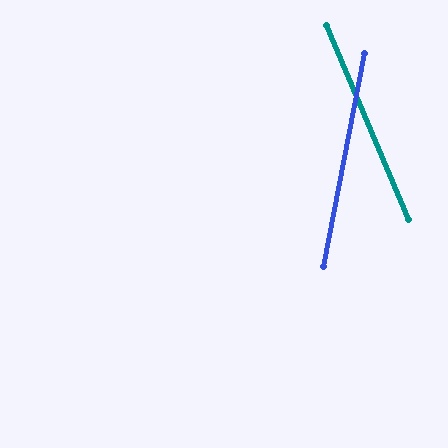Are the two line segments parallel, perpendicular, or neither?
Neither parallel nor perpendicular — they differ by about 34°.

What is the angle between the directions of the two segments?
Approximately 34 degrees.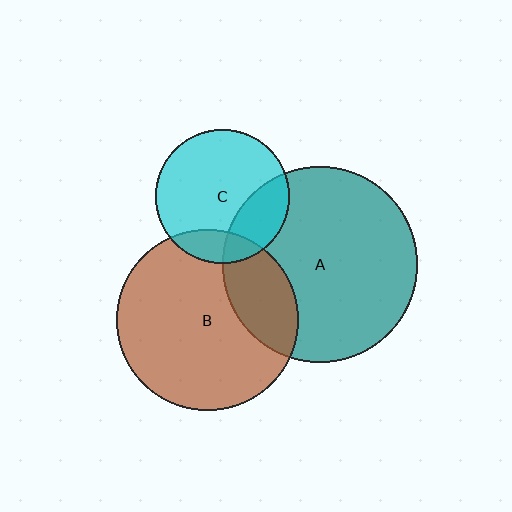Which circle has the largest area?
Circle A (teal).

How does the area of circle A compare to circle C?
Approximately 2.1 times.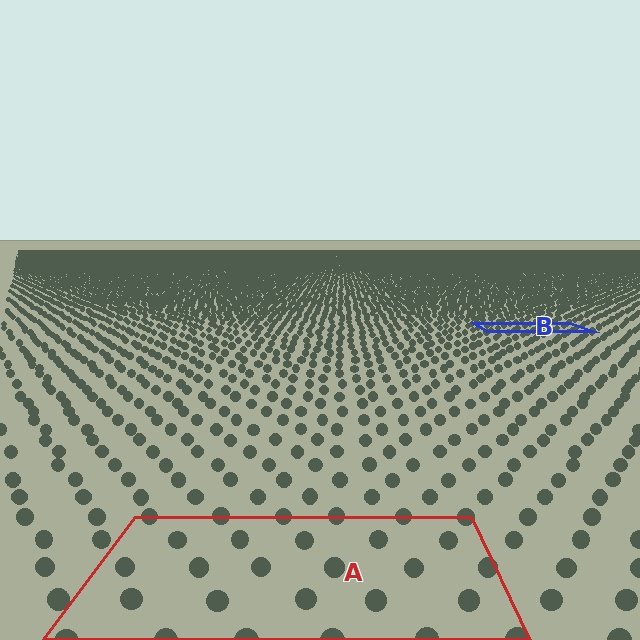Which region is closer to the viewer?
Region A is closer. The texture elements there are larger and more spread out.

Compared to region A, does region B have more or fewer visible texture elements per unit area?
Region B has more texture elements per unit area — they are packed more densely because it is farther away.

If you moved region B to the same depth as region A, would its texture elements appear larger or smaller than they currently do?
They would appear larger. At a closer depth, the same texture elements are projected at a bigger on-screen size.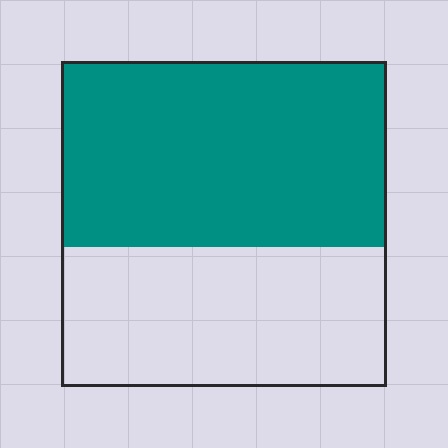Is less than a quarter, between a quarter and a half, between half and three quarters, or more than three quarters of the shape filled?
Between half and three quarters.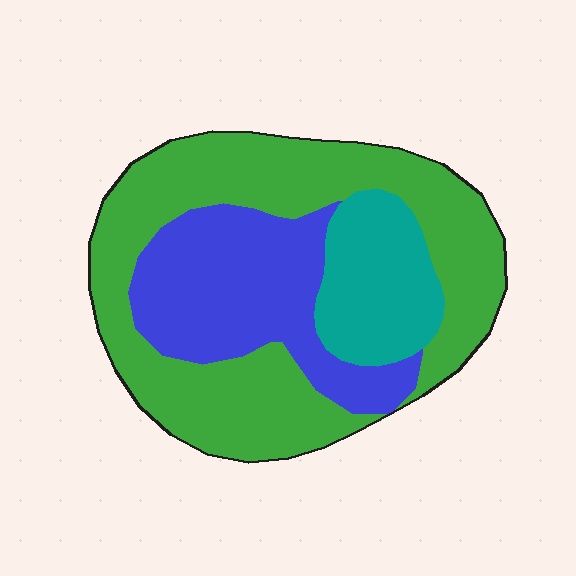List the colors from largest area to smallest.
From largest to smallest: green, blue, teal.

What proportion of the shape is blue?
Blue covers 29% of the shape.